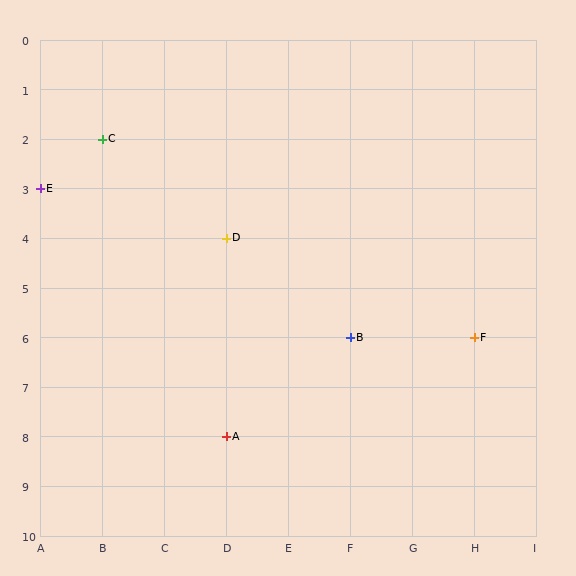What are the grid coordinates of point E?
Point E is at grid coordinates (A, 3).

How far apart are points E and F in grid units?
Points E and F are 7 columns and 3 rows apart (about 7.6 grid units diagonally).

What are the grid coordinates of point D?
Point D is at grid coordinates (D, 4).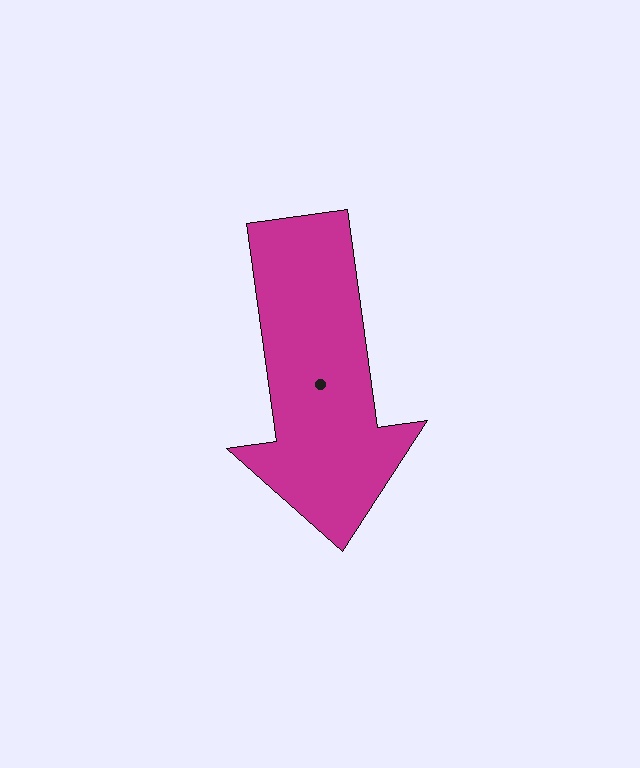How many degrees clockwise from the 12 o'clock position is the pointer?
Approximately 172 degrees.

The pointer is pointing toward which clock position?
Roughly 6 o'clock.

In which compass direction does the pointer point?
South.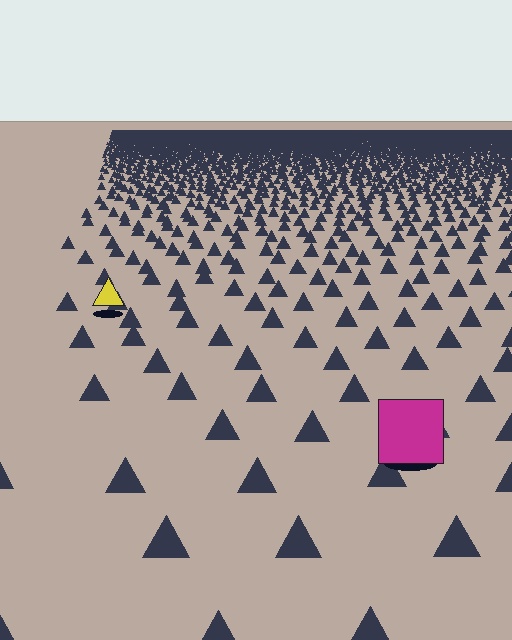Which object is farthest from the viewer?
The yellow triangle is farthest from the viewer. It appears smaller and the ground texture around it is denser.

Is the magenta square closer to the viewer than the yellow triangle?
Yes. The magenta square is closer — you can tell from the texture gradient: the ground texture is coarser near it.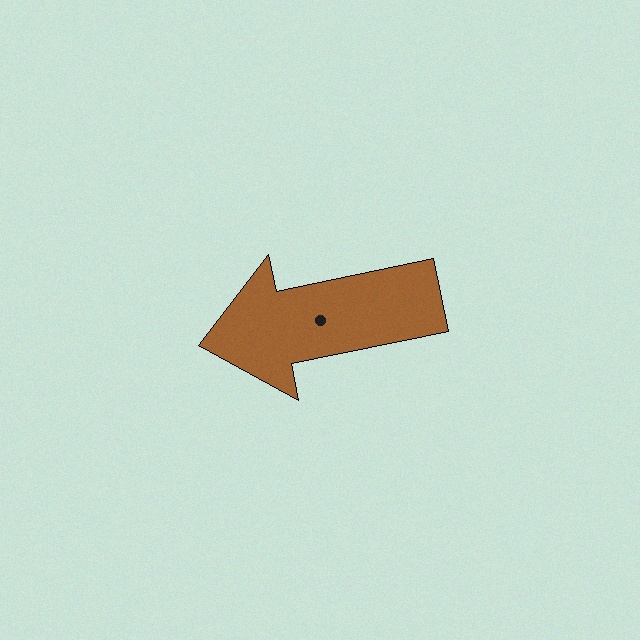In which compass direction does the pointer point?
West.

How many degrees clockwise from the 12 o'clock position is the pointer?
Approximately 258 degrees.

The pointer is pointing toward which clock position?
Roughly 9 o'clock.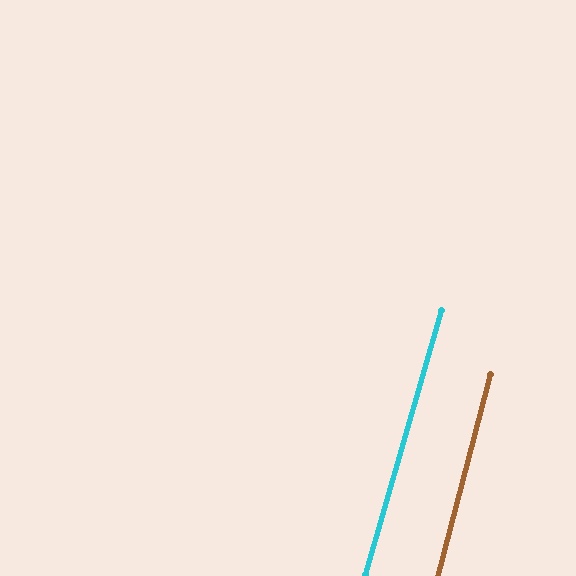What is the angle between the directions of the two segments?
Approximately 1 degree.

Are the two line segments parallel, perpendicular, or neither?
Parallel — their directions differ by only 1.5°.